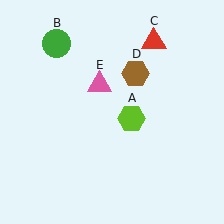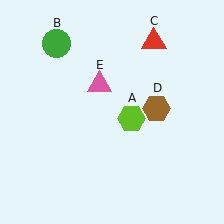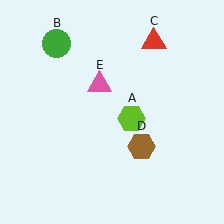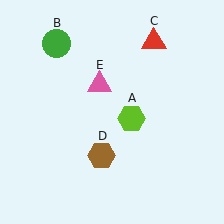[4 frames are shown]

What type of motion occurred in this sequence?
The brown hexagon (object D) rotated clockwise around the center of the scene.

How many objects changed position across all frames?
1 object changed position: brown hexagon (object D).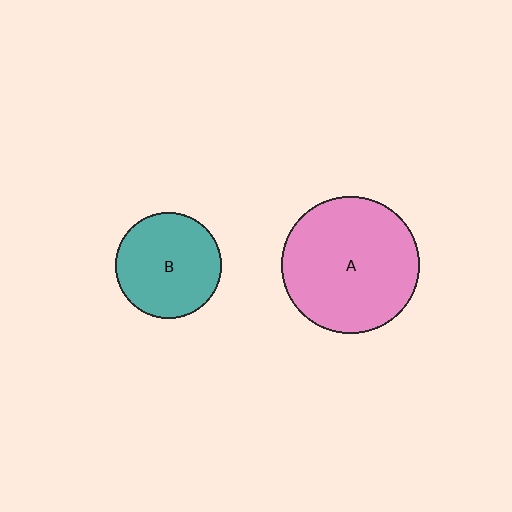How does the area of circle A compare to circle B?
Approximately 1.7 times.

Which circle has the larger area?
Circle A (pink).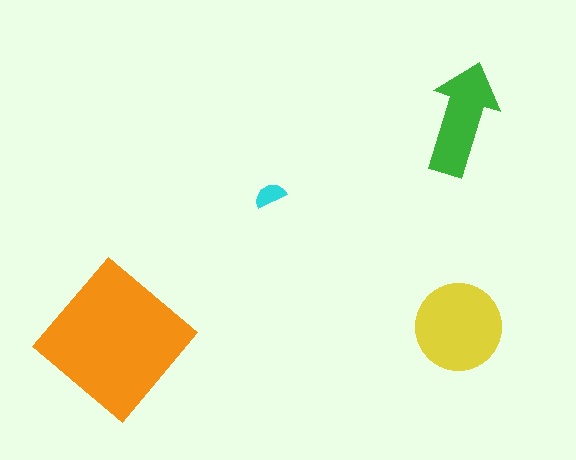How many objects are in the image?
There are 4 objects in the image.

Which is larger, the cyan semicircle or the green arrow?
The green arrow.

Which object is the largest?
The orange diamond.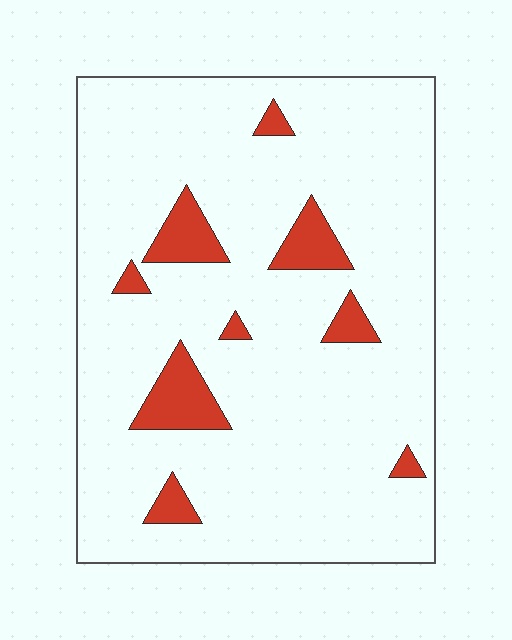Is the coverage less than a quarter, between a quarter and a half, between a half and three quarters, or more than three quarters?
Less than a quarter.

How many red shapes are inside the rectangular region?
9.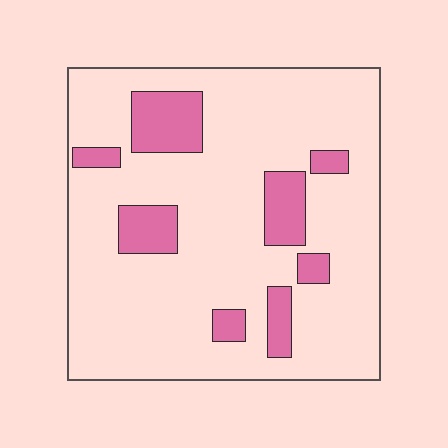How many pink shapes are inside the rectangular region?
8.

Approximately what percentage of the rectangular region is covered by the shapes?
Approximately 15%.